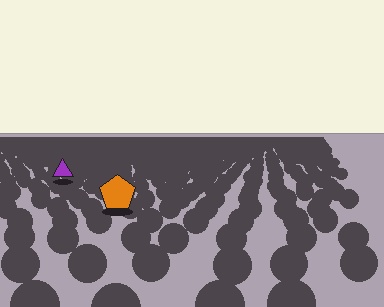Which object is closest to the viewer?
The orange pentagon is closest. The texture marks near it are larger and more spread out.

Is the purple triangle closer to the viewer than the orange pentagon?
No. The orange pentagon is closer — you can tell from the texture gradient: the ground texture is coarser near it.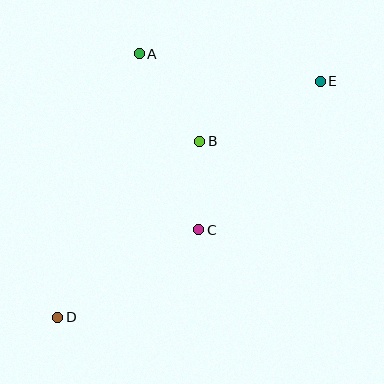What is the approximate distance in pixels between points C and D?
The distance between C and D is approximately 166 pixels.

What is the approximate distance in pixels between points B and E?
The distance between B and E is approximately 135 pixels.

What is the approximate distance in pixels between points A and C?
The distance between A and C is approximately 186 pixels.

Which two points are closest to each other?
Points B and C are closest to each other.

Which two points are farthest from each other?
Points D and E are farthest from each other.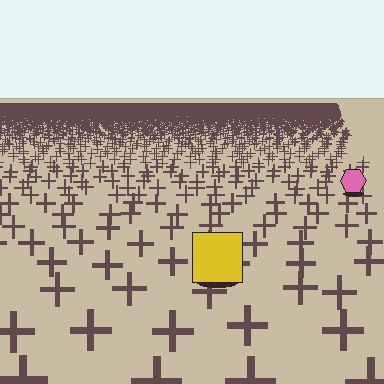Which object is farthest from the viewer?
The pink hexagon is farthest from the viewer. It appears smaller and the ground texture around it is denser.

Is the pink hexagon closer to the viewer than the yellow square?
No. The yellow square is closer — you can tell from the texture gradient: the ground texture is coarser near it.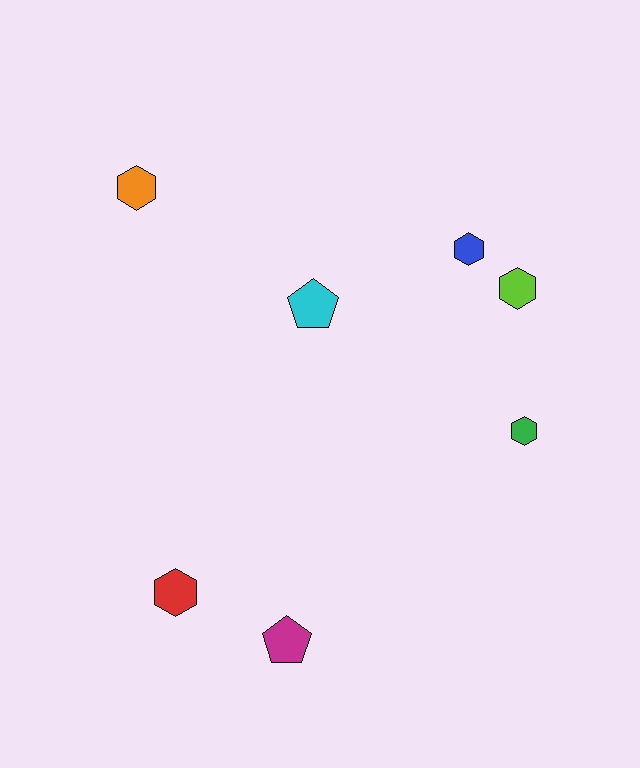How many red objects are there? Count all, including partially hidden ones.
There is 1 red object.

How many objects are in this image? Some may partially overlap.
There are 7 objects.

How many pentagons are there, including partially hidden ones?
There are 2 pentagons.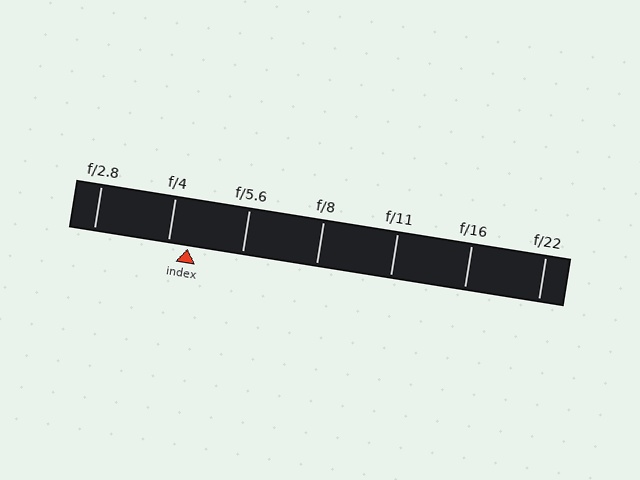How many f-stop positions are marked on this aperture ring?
There are 7 f-stop positions marked.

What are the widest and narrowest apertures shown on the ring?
The widest aperture shown is f/2.8 and the narrowest is f/22.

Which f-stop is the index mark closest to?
The index mark is closest to f/4.